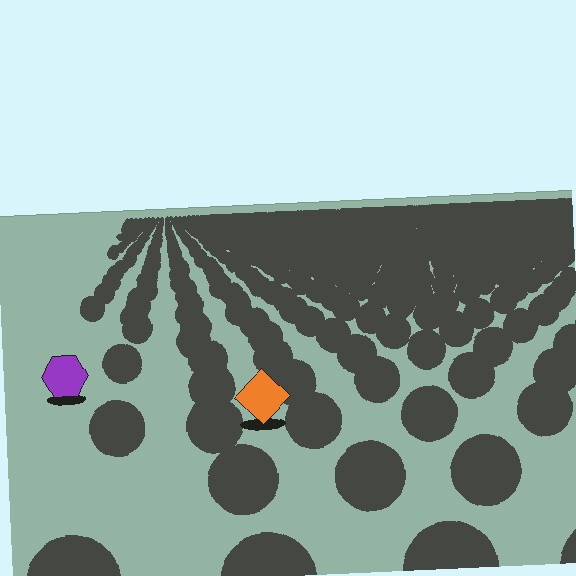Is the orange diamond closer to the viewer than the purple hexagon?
Yes. The orange diamond is closer — you can tell from the texture gradient: the ground texture is coarser near it.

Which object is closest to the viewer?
The orange diamond is closest. The texture marks near it are larger and more spread out.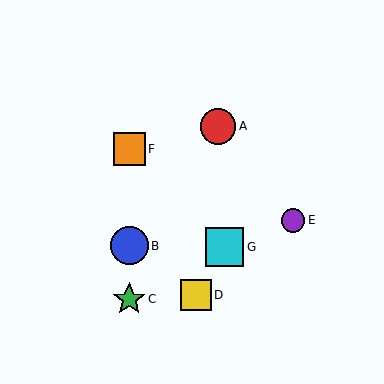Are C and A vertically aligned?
No, C is at x≈129 and A is at x≈218.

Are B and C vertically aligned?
Yes, both are at x≈129.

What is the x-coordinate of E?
Object E is at x≈293.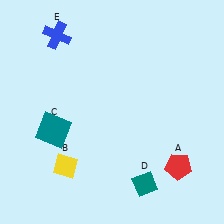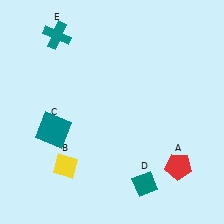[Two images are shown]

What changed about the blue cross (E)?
In Image 1, E is blue. In Image 2, it changed to teal.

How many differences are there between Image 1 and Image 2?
There is 1 difference between the two images.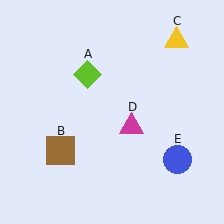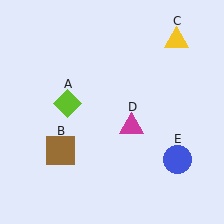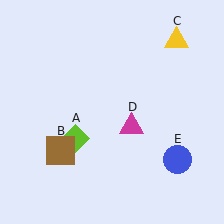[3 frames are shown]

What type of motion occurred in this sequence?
The lime diamond (object A) rotated counterclockwise around the center of the scene.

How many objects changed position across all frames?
1 object changed position: lime diamond (object A).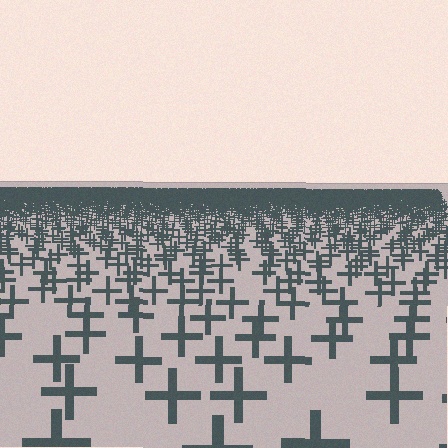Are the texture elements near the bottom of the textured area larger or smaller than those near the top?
Larger. Near the bottom, elements are closer to the viewer and appear at a bigger on-screen size.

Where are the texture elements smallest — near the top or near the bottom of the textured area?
Near the top.